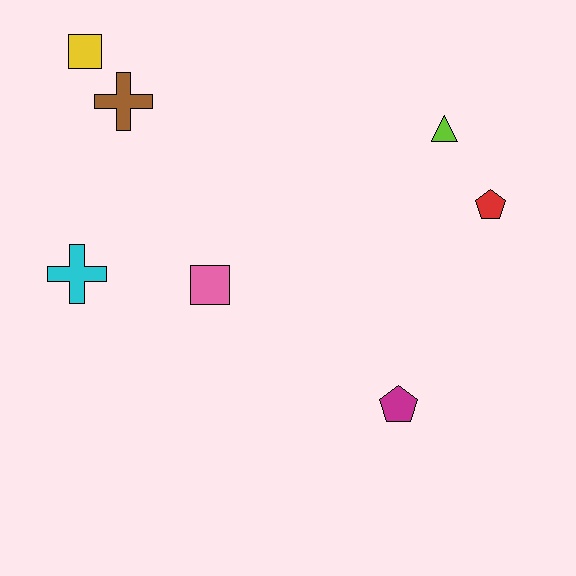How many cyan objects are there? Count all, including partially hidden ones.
There is 1 cyan object.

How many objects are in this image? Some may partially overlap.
There are 7 objects.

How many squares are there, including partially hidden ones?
There are 2 squares.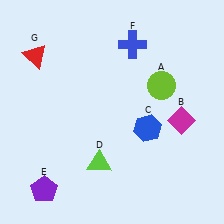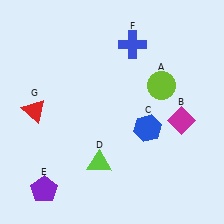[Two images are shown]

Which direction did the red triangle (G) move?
The red triangle (G) moved down.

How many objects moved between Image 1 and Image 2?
1 object moved between the two images.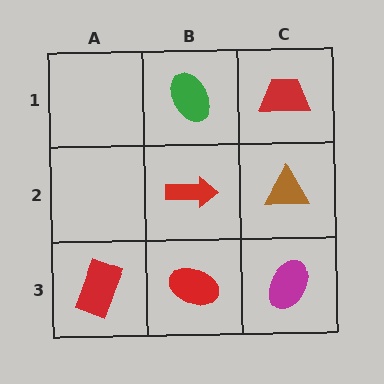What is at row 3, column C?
A magenta ellipse.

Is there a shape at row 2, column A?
No, that cell is empty.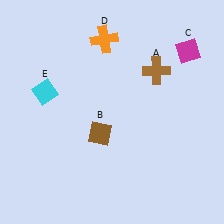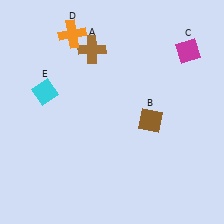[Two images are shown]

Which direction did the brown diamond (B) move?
The brown diamond (B) moved right.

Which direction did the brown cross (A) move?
The brown cross (A) moved left.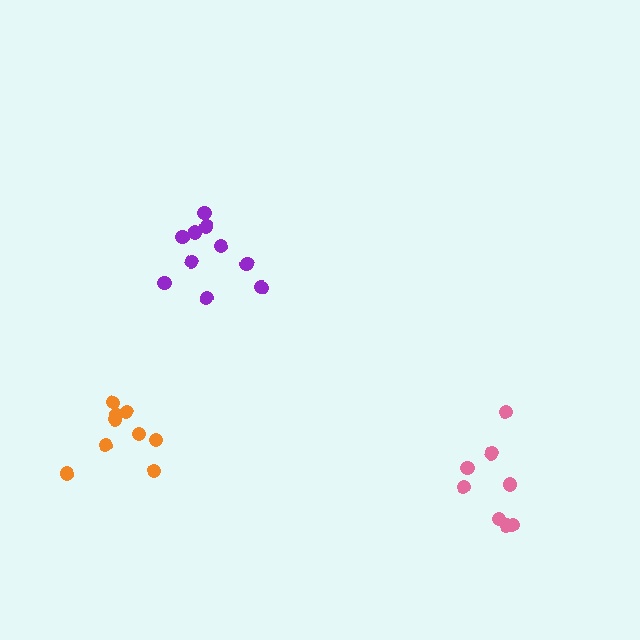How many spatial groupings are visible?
There are 3 spatial groupings.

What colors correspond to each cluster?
The clusters are colored: purple, orange, pink.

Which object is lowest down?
The pink cluster is bottommost.